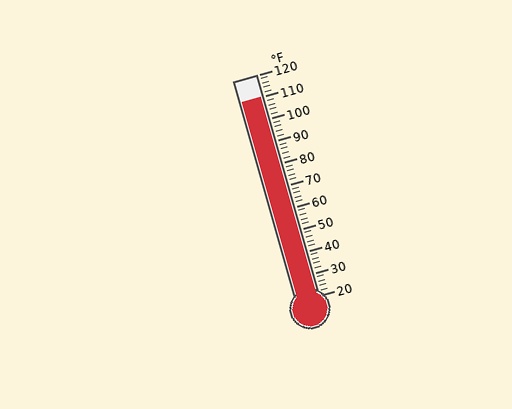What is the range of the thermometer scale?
The thermometer scale ranges from 20°F to 120°F.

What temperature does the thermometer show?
The thermometer shows approximately 110°F.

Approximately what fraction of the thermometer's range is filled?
The thermometer is filled to approximately 90% of its range.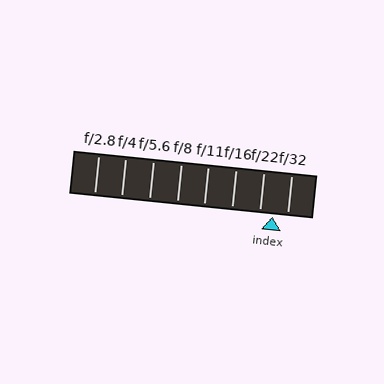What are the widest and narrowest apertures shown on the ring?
The widest aperture shown is f/2.8 and the narrowest is f/32.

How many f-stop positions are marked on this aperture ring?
There are 8 f-stop positions marked.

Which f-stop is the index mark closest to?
The index mark is closest to f/22.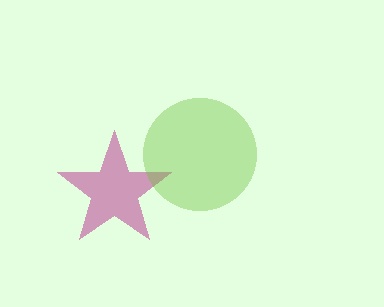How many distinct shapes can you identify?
There are 2 distinct shapes: a magenta star, a lime circle.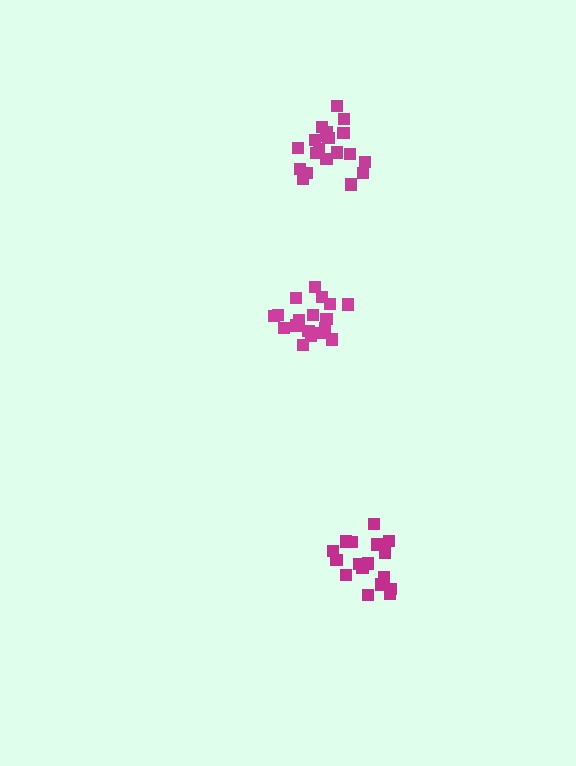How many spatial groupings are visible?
There are 3 spatial groupings.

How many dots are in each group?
Group 1: 18 dots, Group 2: 20 dots, Group 3: 19 dots (57 total).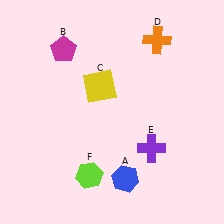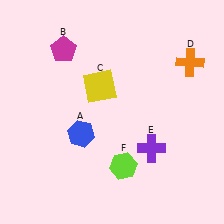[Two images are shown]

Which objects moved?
The objects that moved are: the blue hexagon (A), the orange cross (D), the lime hexagon (F).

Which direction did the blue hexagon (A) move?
The blue hexagon (A) moved up.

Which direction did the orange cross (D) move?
The orange cross (D) moved right.